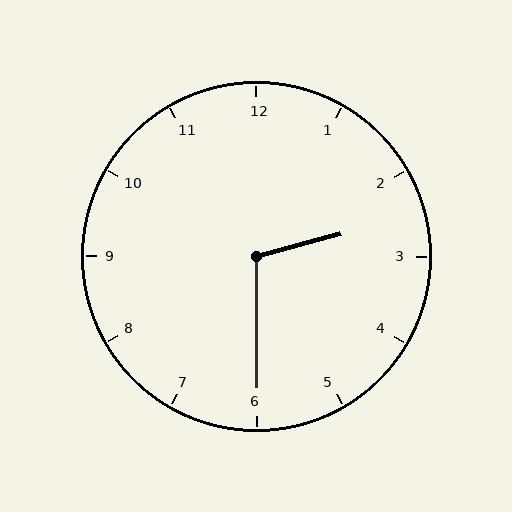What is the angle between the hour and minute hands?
Approximately 105 degrees.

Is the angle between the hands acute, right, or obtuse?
It is obtuse.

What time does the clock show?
2:30.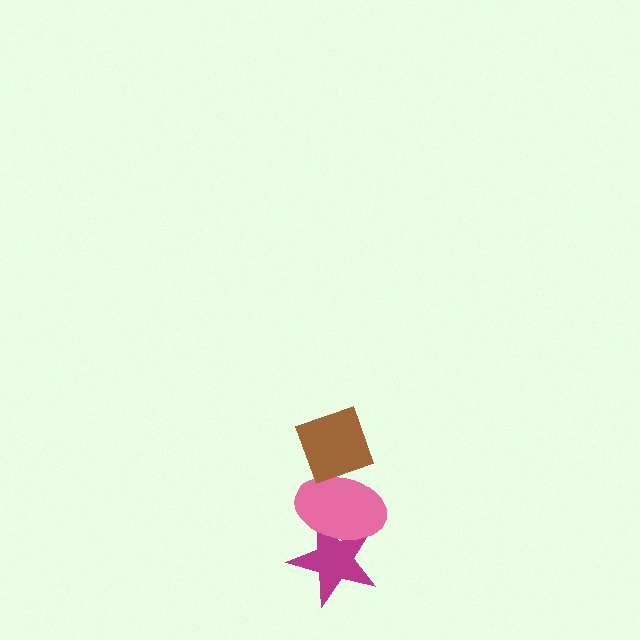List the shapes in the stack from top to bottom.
From top to bottom: the brown diamond, the pink ellipse, the magenta star.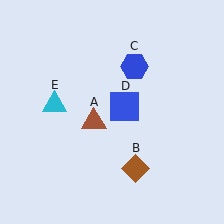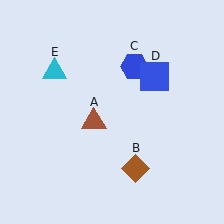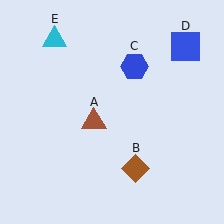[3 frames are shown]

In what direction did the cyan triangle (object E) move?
The cyan triangle (object E) moved up.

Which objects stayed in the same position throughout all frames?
Brown triangle (object A) and brown diamond (object B) and blue hexagon (object C) remained stationary.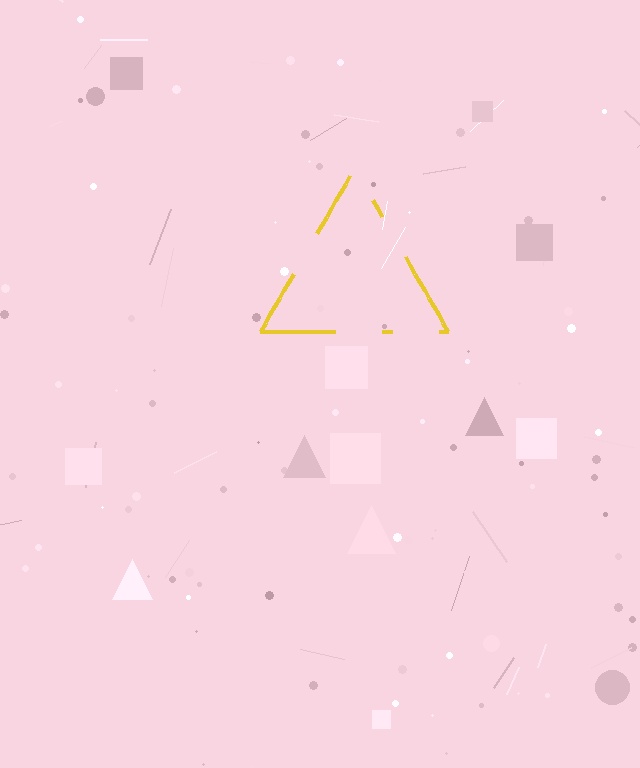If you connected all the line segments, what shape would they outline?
They would outline a triangle.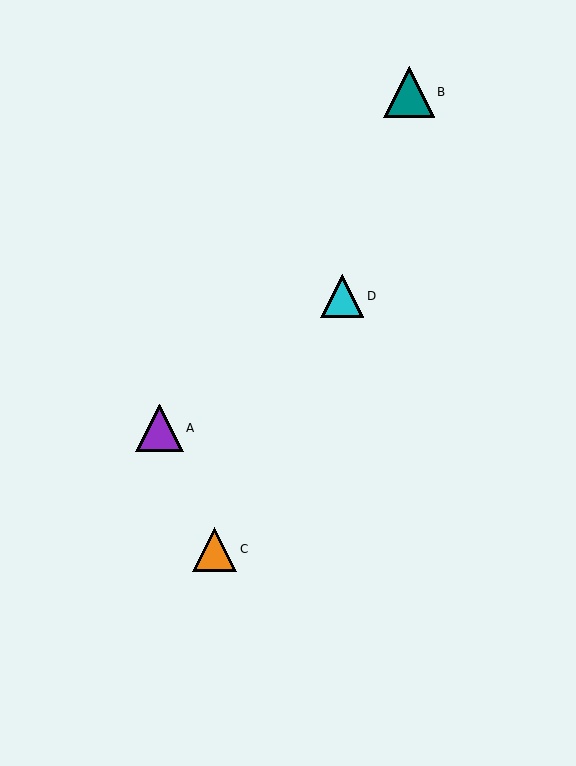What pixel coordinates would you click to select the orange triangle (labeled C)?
Click at (214, 549) to select the orange triangle C.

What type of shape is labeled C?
Shape C is an orange triangle.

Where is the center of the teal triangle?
The center of the teal triangle is at (409, 92).